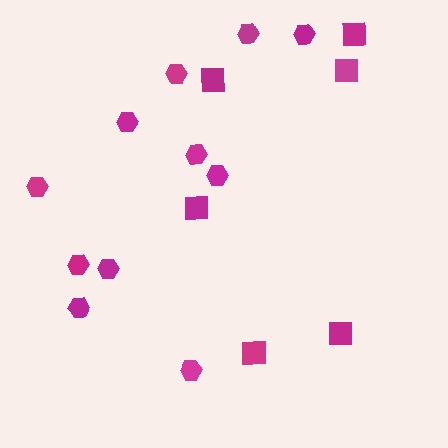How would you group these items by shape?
There are 2 groups: one group of hexagons (11) and one group of squares (6).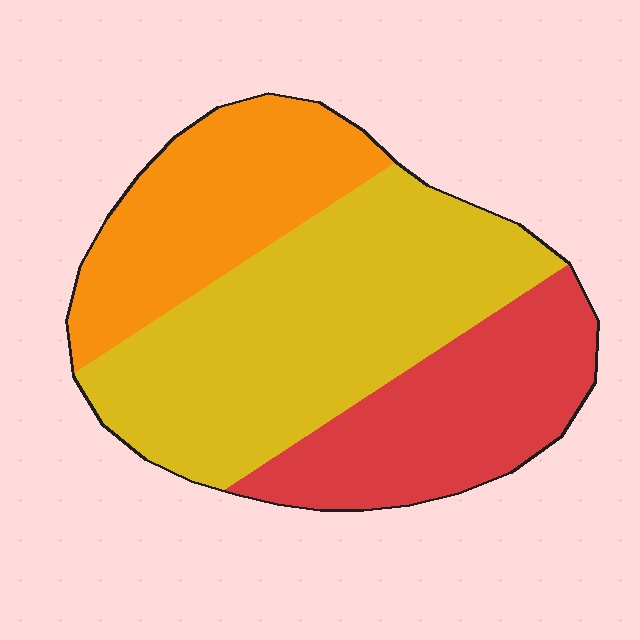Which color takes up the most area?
Yellow, at roughly 45%.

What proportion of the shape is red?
Red covers 27% of the shape.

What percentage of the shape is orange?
Orange takes up between a sixth and a third of the shape.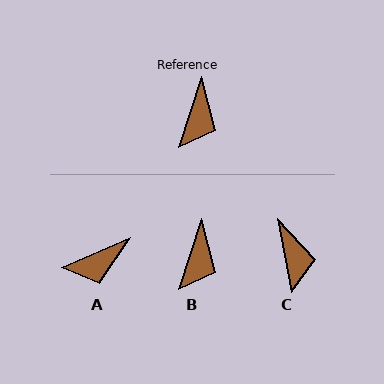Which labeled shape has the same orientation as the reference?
B.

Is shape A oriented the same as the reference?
No, it is off by about 48 degrees.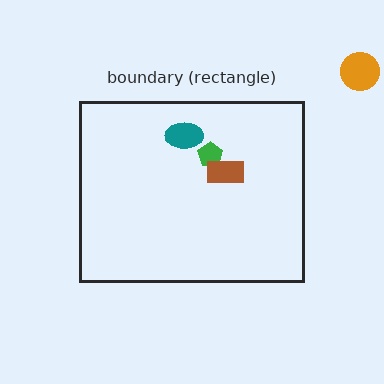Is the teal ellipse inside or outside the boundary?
Inside.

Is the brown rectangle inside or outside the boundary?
Inside.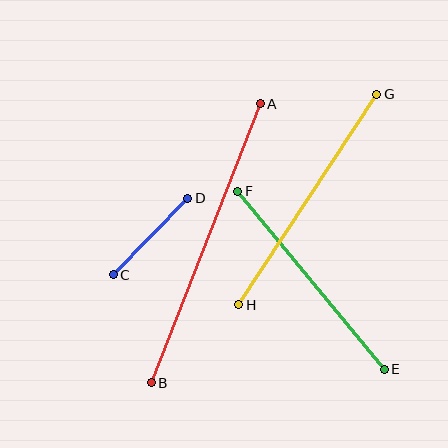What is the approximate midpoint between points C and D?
The midpoint is at approximately (151, 237) pixels.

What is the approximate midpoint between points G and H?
The midpoint is at approximately (308, 199) pixels.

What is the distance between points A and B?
The distance is approximately 299 pixels.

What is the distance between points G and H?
The distance is approximately 252 pixels.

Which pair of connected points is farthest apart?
Points A and B are farthest apart.